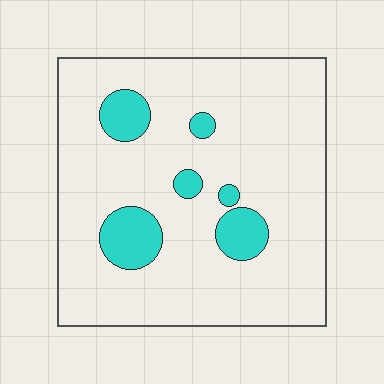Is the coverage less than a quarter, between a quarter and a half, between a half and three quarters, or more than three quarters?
Less than a quarter.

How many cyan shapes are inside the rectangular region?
6.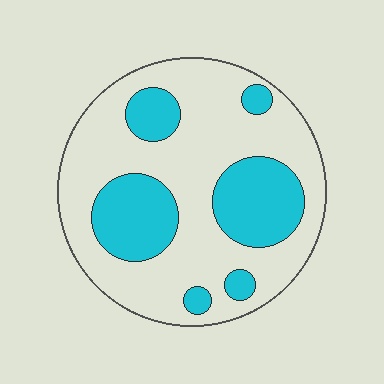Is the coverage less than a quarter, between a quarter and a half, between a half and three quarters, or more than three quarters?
Between a quarter and a half.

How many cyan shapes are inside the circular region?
6.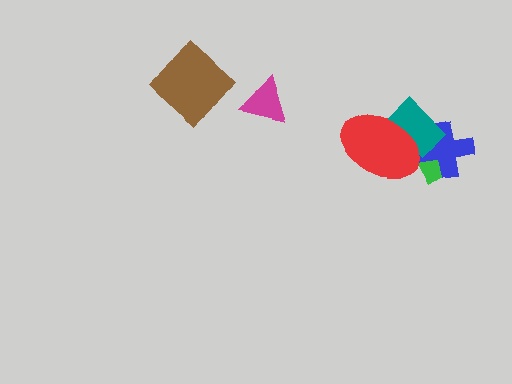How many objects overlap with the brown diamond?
0 objects overlap with the brown diamond.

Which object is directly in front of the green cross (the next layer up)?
The blue cross is directly in front of the green cross.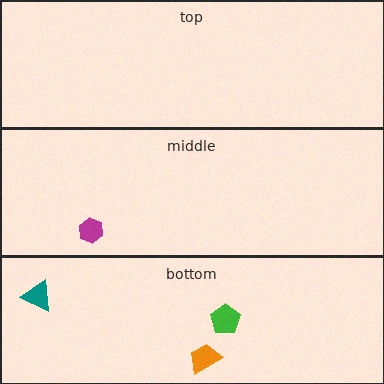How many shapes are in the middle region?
1.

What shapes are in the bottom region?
The teal triangle, the orange trapezoid, the green pentagon.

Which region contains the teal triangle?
The bottom region.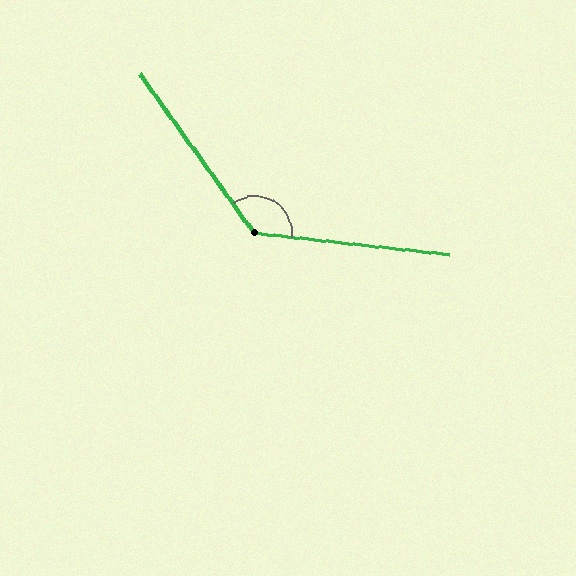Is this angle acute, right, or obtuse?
It is obtuse.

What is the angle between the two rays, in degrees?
Approximately 132 degrees.